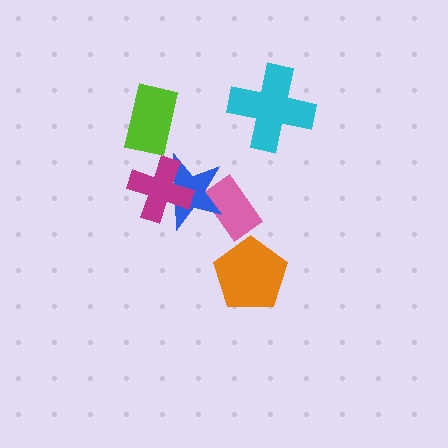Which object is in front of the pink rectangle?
The blue star is in front of the pink rectangle.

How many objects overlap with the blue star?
2 objects overlap with the blue star.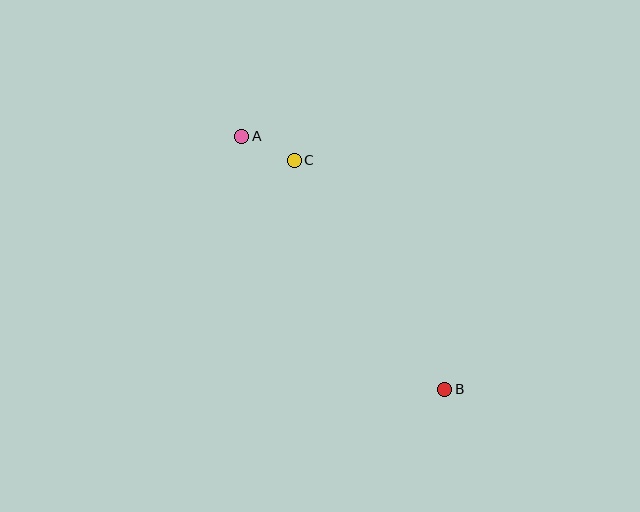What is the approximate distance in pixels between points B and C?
The distance between B and C is approximately 274 pixels.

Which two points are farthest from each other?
Points A and B are farthest from each other.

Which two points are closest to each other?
Points A and C are closest to each other.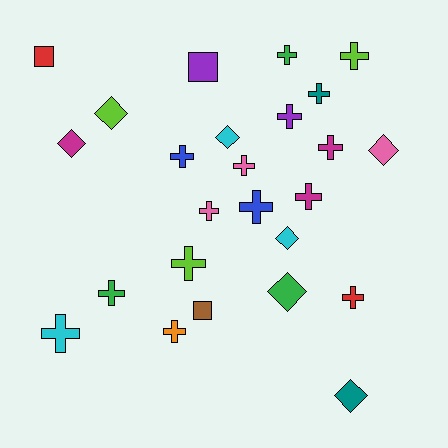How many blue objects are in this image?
There are 2 blue objects.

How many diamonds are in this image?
There are 7 diamonds.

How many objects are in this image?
There are 25 objects.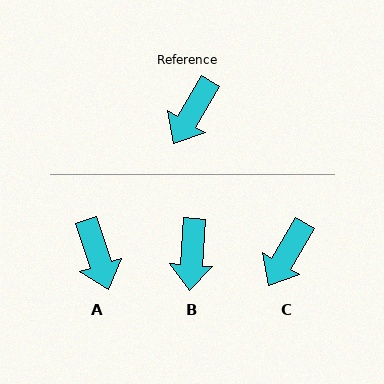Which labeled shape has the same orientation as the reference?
C.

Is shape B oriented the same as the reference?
No, it is off by about 27 degrees.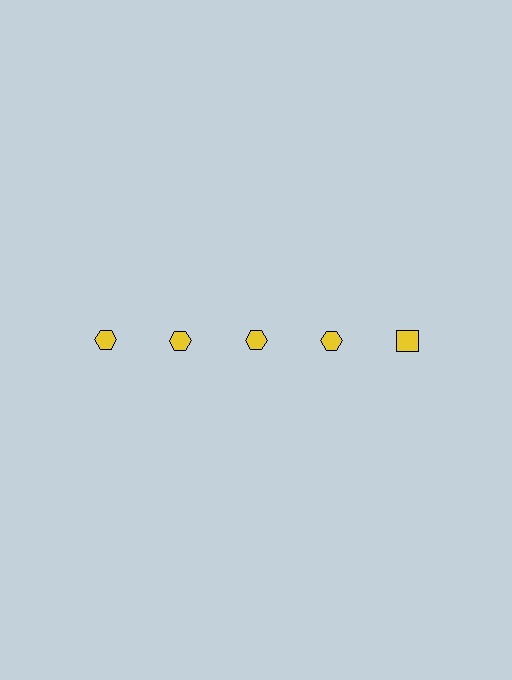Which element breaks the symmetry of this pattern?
The yellow square in the top row, rightmost column breaks the symmetry. All other shapes are yellow hexagons.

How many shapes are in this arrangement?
There are 5 shapes arranged in a grid pattern.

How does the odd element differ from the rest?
It has a different shape: square instead of hexagon.